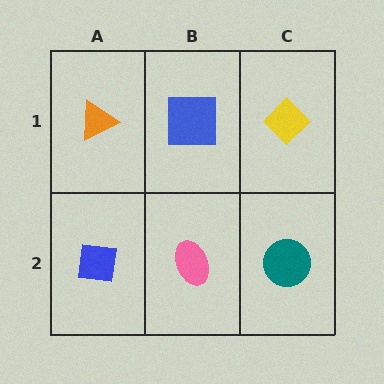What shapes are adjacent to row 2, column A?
An orange triangle (row 1, column A), a pink ellipse (row 2, column B).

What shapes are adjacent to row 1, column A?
A blue square (row 2, column A), a blue square (row 1, column B).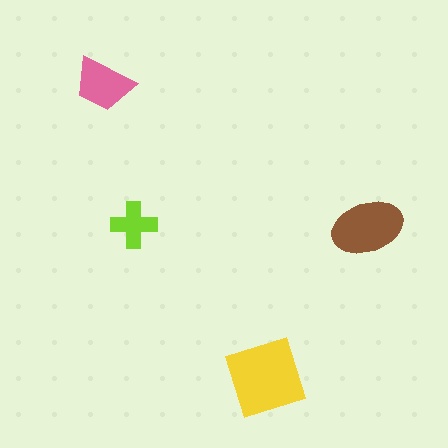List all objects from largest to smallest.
The yellow square, the brown ellipse, the pink trapezoid, the lime cross.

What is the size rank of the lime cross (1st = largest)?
4th.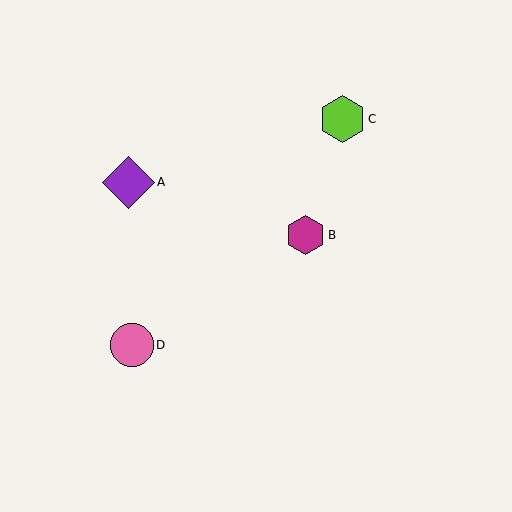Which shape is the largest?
The purple diamond (labeled A) is the largest.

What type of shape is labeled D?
Shape D is a pink circle.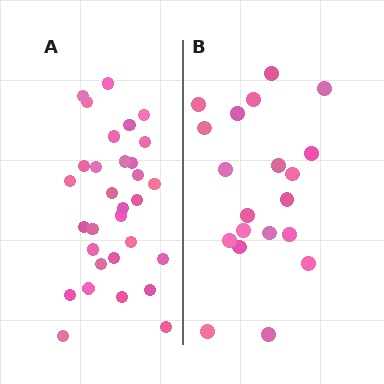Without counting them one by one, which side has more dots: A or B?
Region A (the left region) has more dots.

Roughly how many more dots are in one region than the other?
Region A has roughly 12 or so more dots than region B.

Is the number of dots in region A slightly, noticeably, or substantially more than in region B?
Region A has substantially more. The ratio is roughly 1.6 to 1.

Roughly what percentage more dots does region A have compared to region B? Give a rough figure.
About 55% more.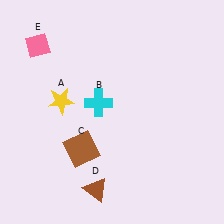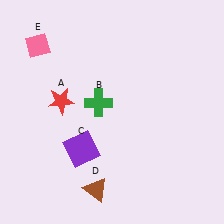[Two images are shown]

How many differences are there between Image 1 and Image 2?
There are 3 differences between the two images.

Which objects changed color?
A changed from yellow to red. B changed from cyan to green. C changed from brown to purple.